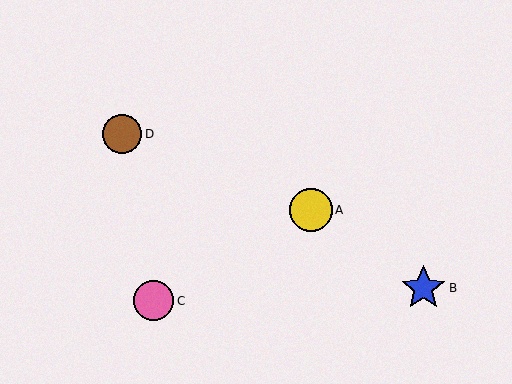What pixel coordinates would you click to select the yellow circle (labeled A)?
Click at (311, 210) to select the yellow circle A.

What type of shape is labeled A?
Shape A is a yellow circle.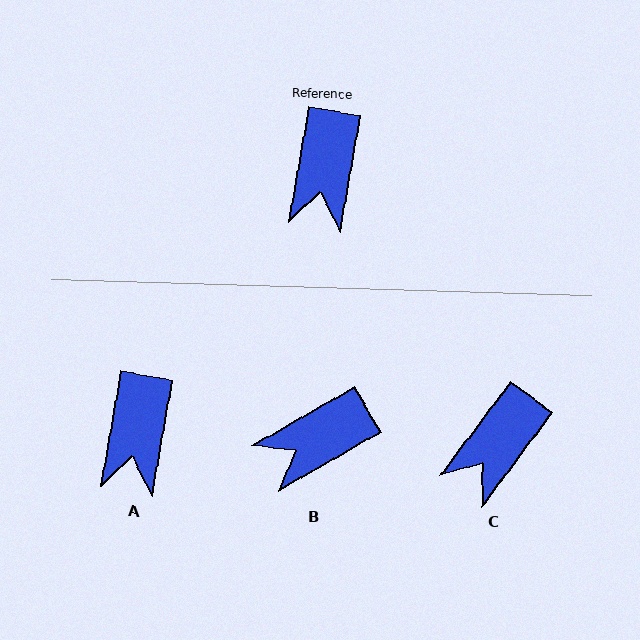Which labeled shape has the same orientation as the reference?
A.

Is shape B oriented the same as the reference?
No, it is off by about 50 degrees.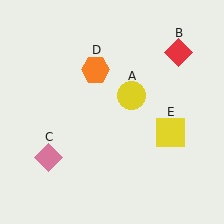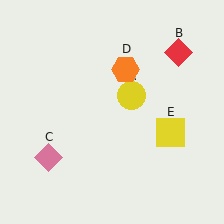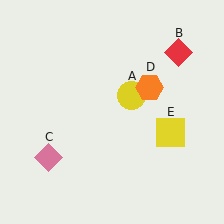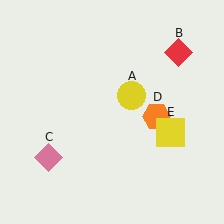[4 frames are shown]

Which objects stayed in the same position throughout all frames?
Yellow circle (object A) and red diamond (object B) and pink diamond (object C) and yellow square (object E) remained stationary.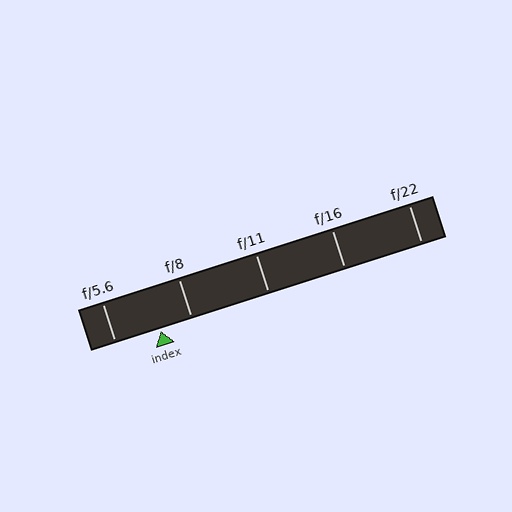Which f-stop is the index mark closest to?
The index mark is closest to f/8.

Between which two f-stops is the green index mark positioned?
The index mark is between f/5.6 and f/8.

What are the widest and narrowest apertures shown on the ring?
The widest aperture shown is f/5.6 and the narrowest is f/22.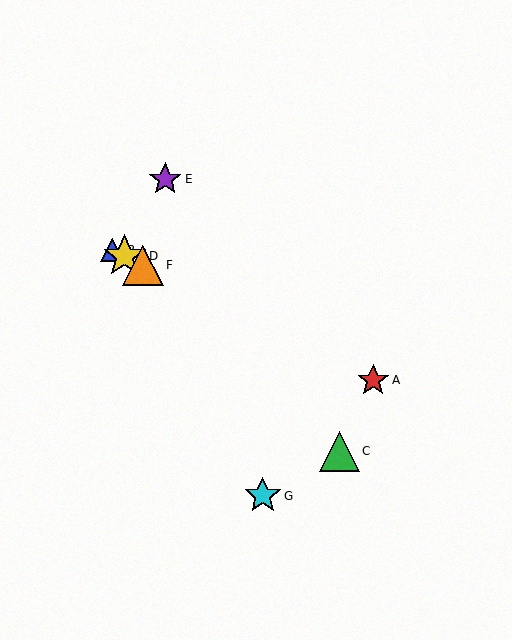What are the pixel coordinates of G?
Object G is at (263, 496).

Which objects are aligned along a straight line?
Objects A, B, D, F are aligned along a straight line.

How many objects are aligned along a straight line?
4 objects (A, B, D, F) are aligned along a straight line.